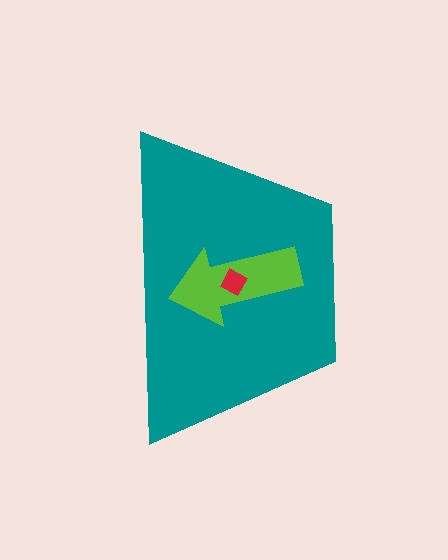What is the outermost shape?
The teal trapezoid.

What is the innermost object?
The red diamond.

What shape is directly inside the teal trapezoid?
The lime arrow.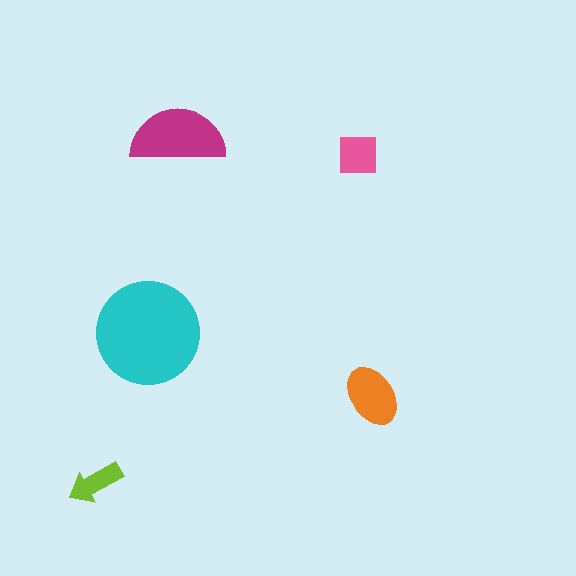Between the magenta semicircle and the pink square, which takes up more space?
The magenta semicircle.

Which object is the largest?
The cyan circle.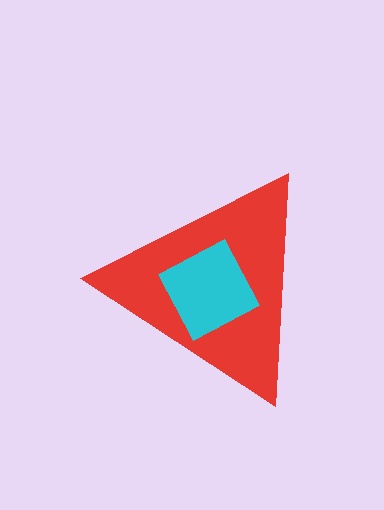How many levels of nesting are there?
2.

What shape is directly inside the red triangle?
The cyan square.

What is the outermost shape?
The red triangle.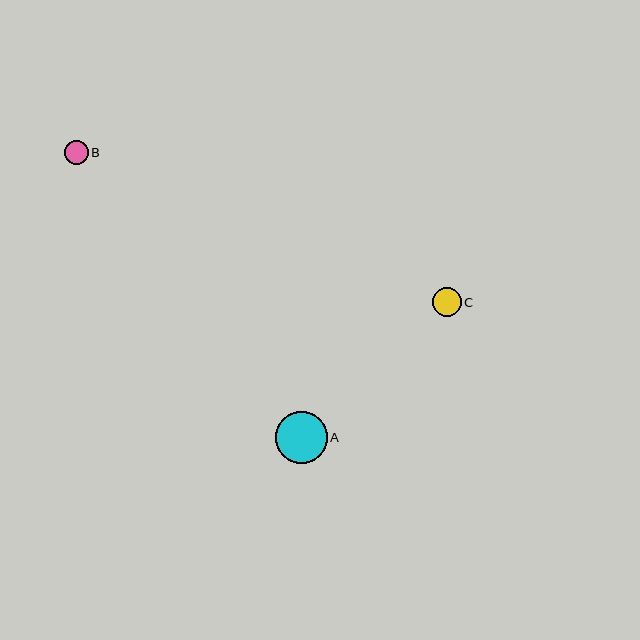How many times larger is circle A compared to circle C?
Circle A is approximately 1.8 times the size of circle C.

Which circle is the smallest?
Circle B is the smallest with a size of approximately 24 pixels.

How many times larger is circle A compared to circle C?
Circle A is approximately 1.8 times the size of circle C.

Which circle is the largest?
Circle A is the largest with a size of approximately 51 pixels.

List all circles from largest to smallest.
From largest to smallest: A, C, B.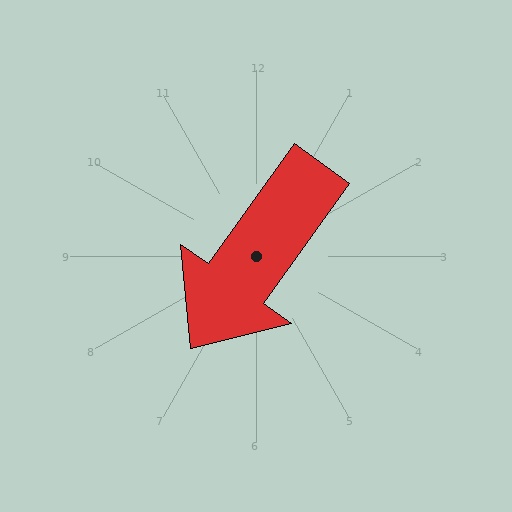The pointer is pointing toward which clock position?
Roughly 7 o'clock.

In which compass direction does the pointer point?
Southwest.